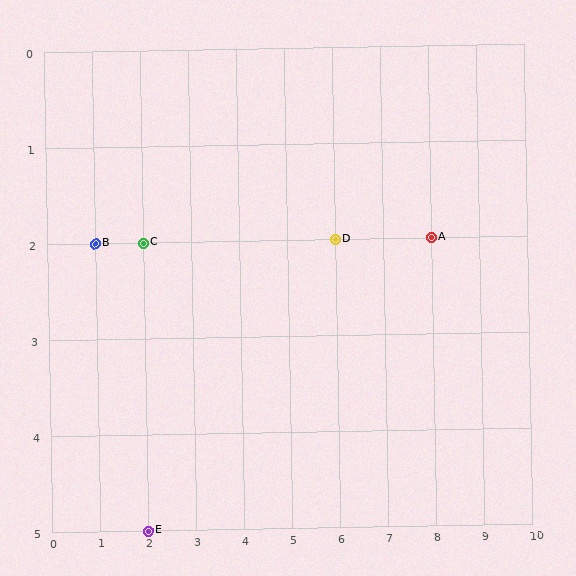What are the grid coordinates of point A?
Point A is at grid coordinates (8, 2).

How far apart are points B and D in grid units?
Points B and D are 5 columns apart.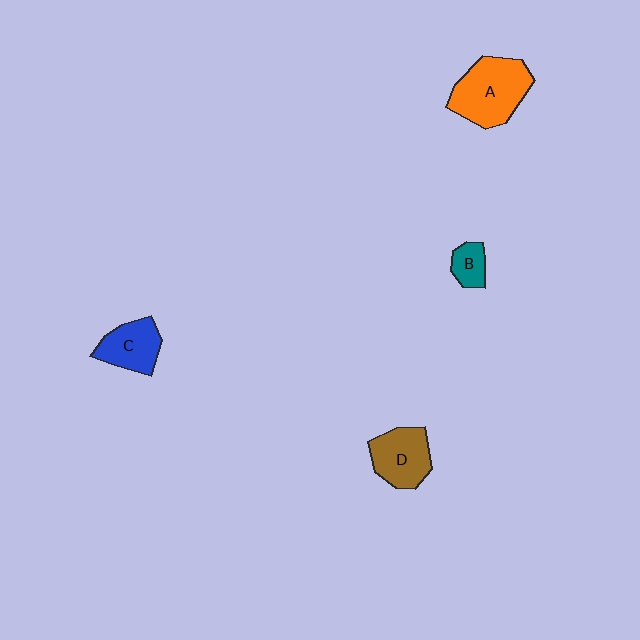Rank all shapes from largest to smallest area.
From largest to smallest: A (orange), D (brown), C (blue), B (teal).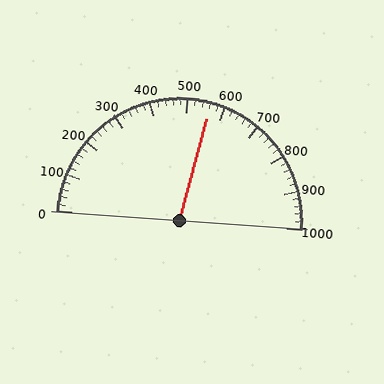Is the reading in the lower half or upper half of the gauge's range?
The reading is in the upper half of the range (0 to 1000).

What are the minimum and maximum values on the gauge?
The gauge ranges from 0 to 1000.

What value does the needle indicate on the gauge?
The needle indicates approximately 560.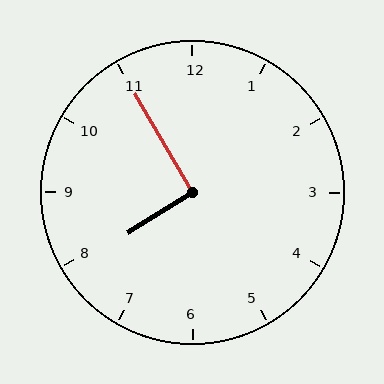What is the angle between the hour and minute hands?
Approximately 92 degrees.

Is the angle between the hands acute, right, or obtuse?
It is right.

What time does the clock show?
7:55.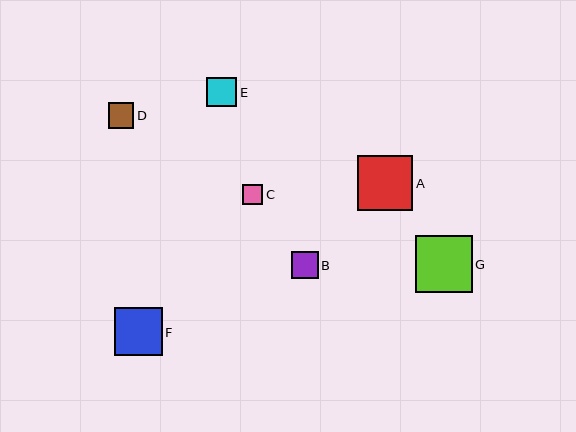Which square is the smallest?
Square C is the smallest with a size of approximately 20 pixels.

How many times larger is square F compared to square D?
Square F is approximately 1.9 times the size of square D.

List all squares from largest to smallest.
From largest to smallest: G, A, F, E, B, D, C.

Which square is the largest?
Square G is the largest with a size of approximately 56 pixels.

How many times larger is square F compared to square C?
Square F is approximately 2.4 times the size of square C.